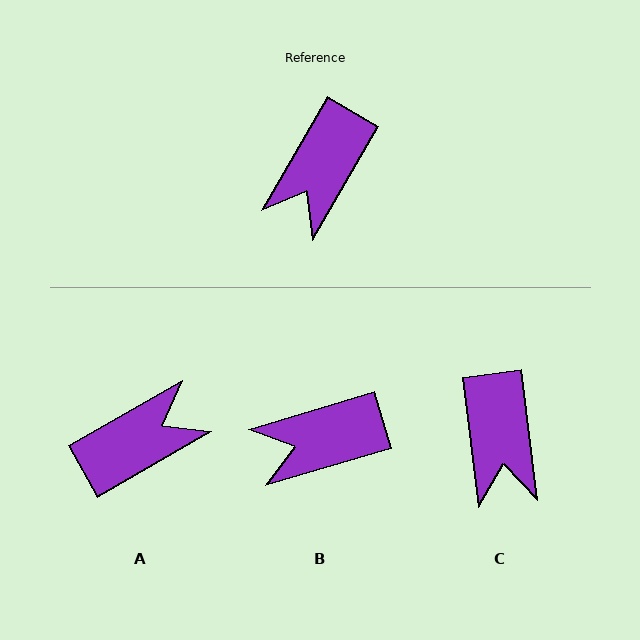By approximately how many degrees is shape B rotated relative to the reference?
Approximately 43 degrees clockwise.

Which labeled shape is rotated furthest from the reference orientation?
A, about 150 degrees away.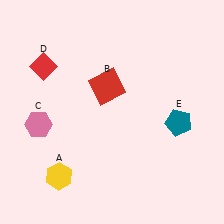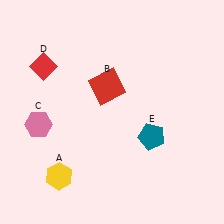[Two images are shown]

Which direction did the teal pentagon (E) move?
The teal pentagon (E) moved left.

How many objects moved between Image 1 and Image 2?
1 object moved between the two images.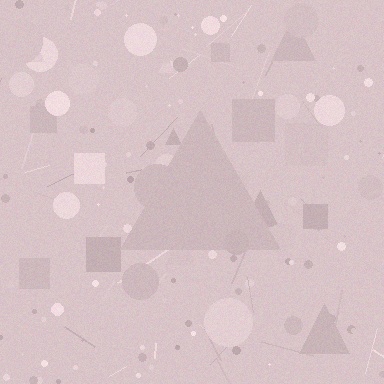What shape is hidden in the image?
A triangle is hidden in the image.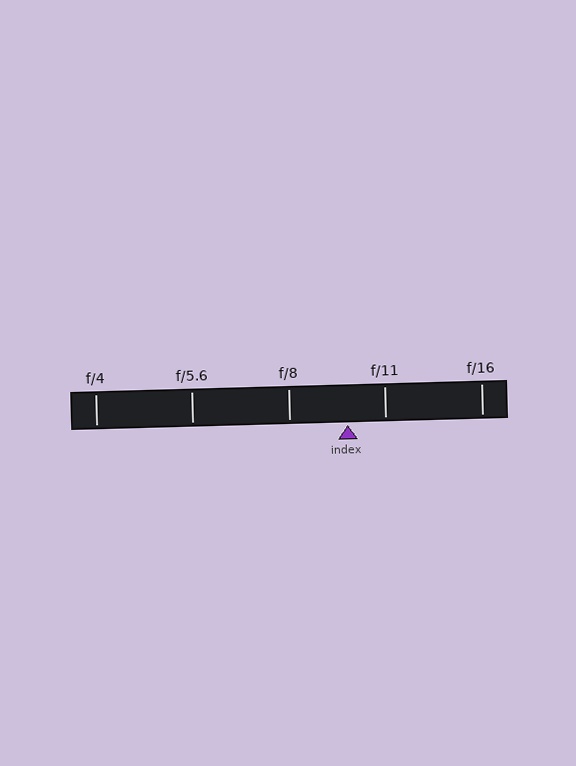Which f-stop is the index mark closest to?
The index mark is closest to f/11.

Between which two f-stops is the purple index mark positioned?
The index mark is between f/8 and f/11.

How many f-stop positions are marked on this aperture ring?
There are 5 f-stop positions marked.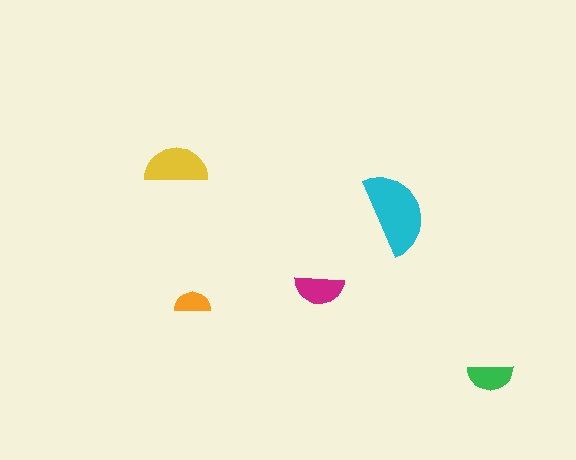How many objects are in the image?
There are 5 objects in the image.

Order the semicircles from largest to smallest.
the cyan one, the yellow one, the magenta one, the green one, the orange one.